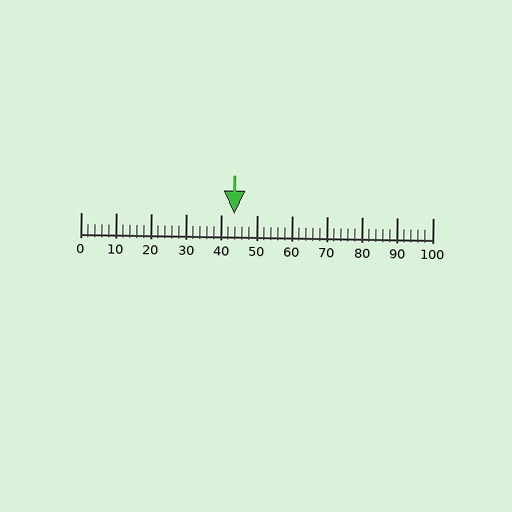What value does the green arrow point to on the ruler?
The green arrow points to approximately 44.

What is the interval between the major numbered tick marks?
The major tick marks are spaced 10 units apart.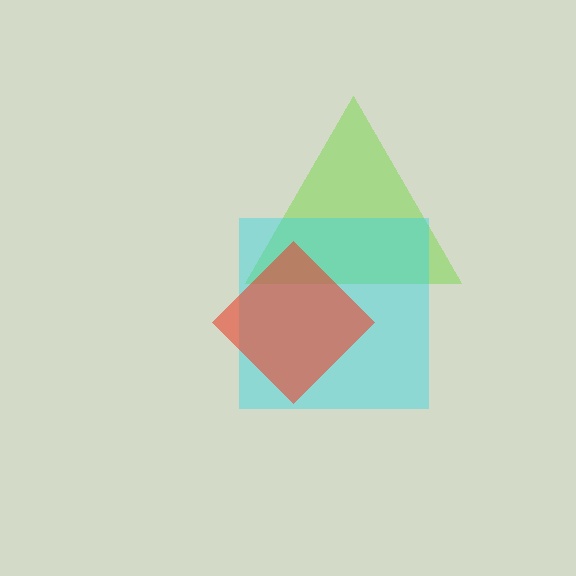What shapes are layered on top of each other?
The layered shapes are: a lime triangle, a cyan square, a red diamond.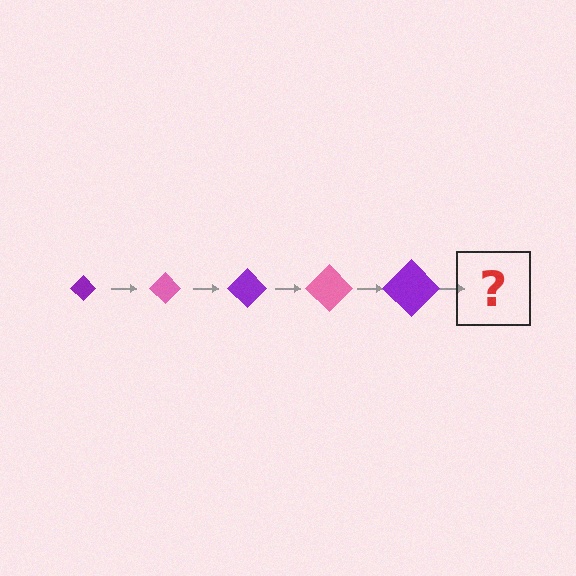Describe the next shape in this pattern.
It should be a pink diamond, larger than the previous one.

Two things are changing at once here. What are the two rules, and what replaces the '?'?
The two rules are that the diamond grows larger each step and the color cycles through purple and pink. The '?' should be a pink diamond, larger than the previous one.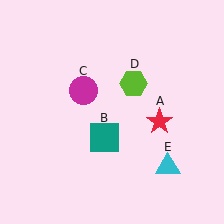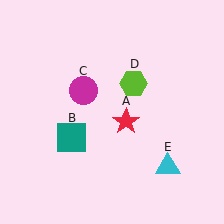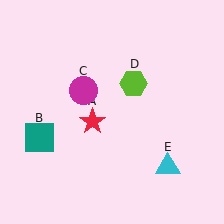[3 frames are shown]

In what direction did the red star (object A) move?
The red star (object A) moved left.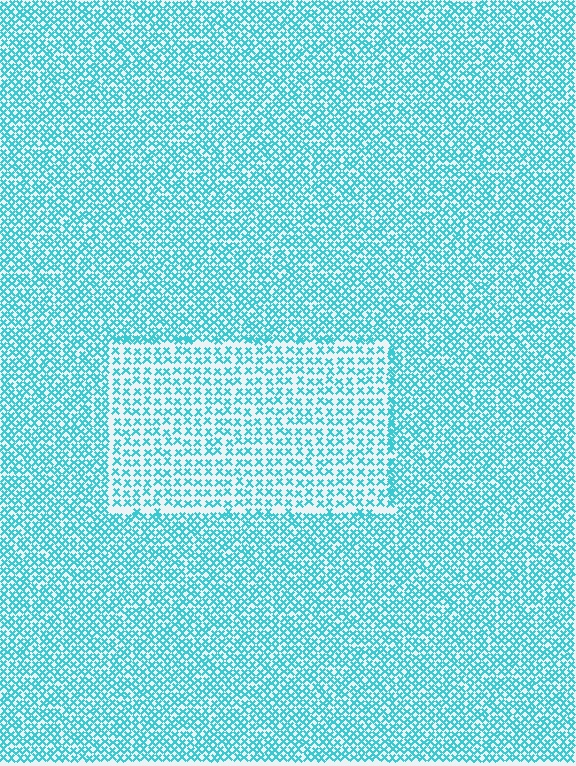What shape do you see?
I see a rectangle.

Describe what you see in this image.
The image contains small cyan elements arranged at two different densities. A rectangle-shaped region is visible where the elements are less densely packed than the surrounding area.